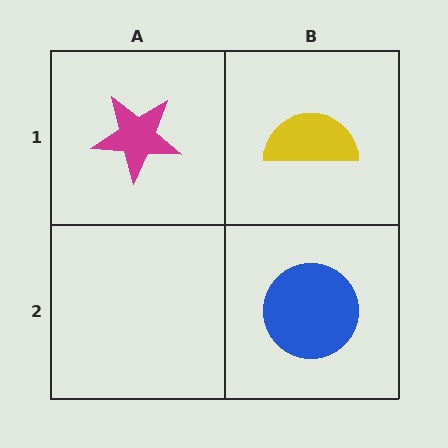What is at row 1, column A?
A magenta star.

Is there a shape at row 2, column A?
No, that cell is empty.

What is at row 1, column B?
A yellow semicircle.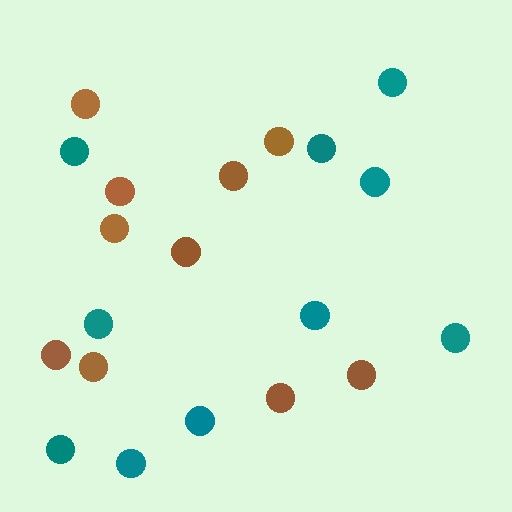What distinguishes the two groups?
There are 2 groups: one group of teal circles (10) and one group of brown circles (10).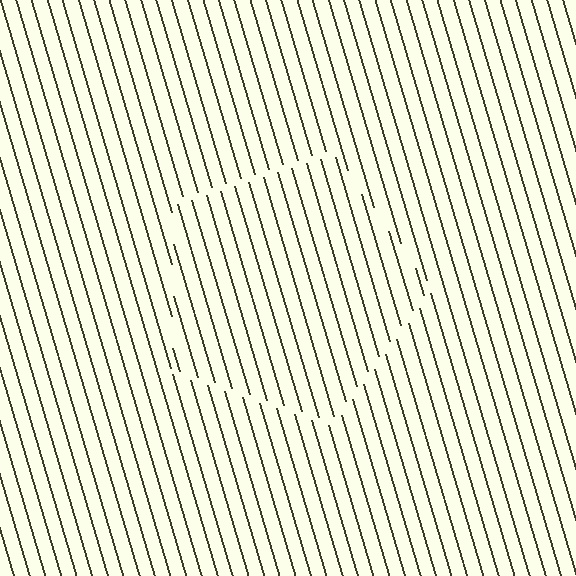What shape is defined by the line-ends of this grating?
An illusory pentagon. The interior of the shape contains the same grating, shifted by half a period — the contour is defined by the phase discontinuity where line-ends from the inner and outer gratings abut.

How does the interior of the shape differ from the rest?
The interior of the shape contains the same grating, shifted by half a period — the contour is defined by the phase discontinuity where line-ends from the inner and outer gratings abut.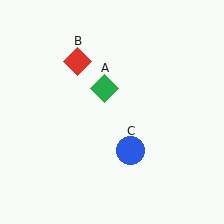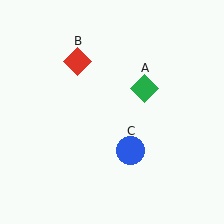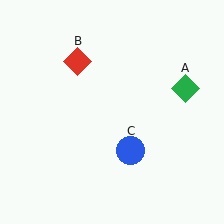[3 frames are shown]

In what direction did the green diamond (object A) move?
The green diamond (object A) moved right.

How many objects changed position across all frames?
1 object changed position: green diamond (object A).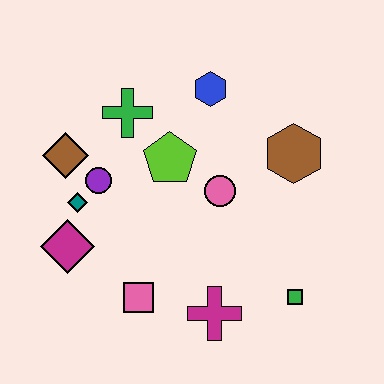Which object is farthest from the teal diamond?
The green square is farthest from the teal diamond.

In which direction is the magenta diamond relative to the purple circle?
The magenta diamond is below the purple circle.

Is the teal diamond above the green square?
Yes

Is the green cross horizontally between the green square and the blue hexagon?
No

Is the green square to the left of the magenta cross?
No